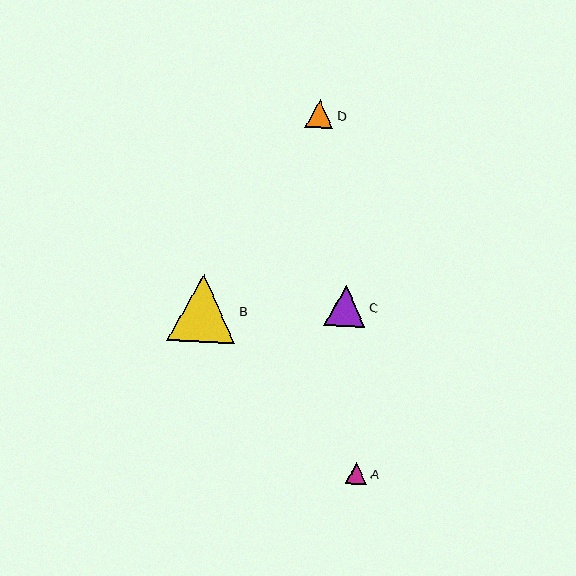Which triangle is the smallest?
Triangle A is the smallest with a size of approximately 22 pixels.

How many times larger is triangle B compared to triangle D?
Triangle B is approximately 2.4 times the size of triangle D.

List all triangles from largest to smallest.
From largest to smallest: B, C, D, A.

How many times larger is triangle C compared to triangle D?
Triangle C is approximately 1.5 times the size of triangle D.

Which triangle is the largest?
Triangle B is the largest with a size of approximately 68 pixels.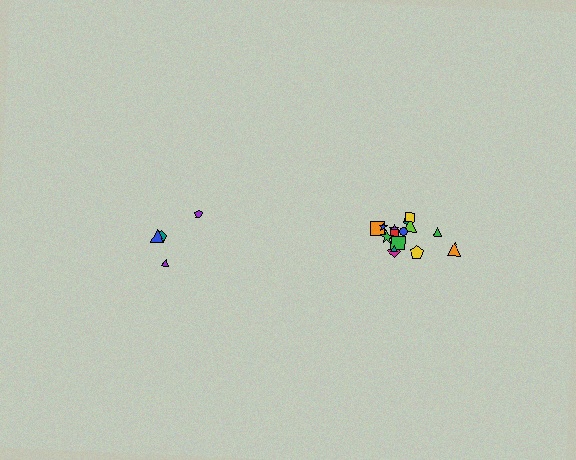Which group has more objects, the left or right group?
The right group.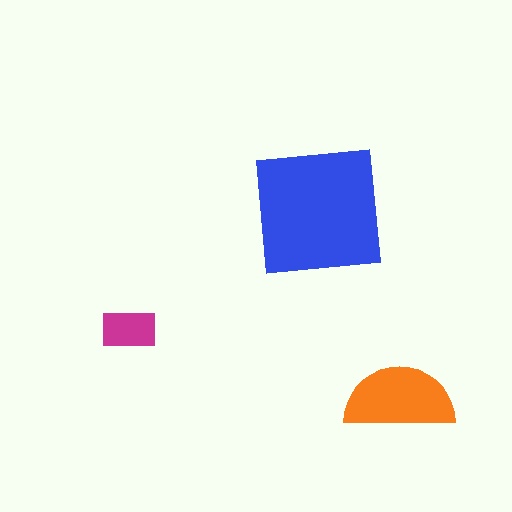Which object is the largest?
The blue square.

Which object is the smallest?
The magenta rectangle.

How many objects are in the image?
There are 3 objects in the image.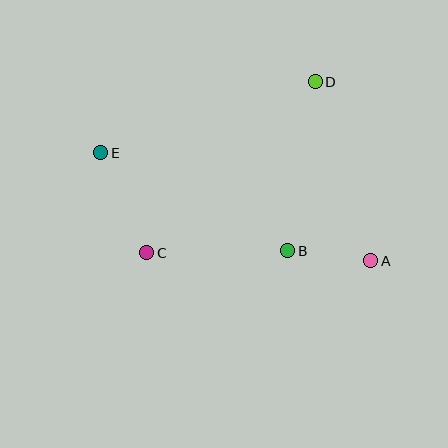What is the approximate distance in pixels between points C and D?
The distance between C and D is approximately 240 pixels.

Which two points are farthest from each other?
Points A and E are farthest from each other.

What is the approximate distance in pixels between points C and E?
The distance between C and E is approximately 110 pixels.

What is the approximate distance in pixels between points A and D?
The distance between A and D is approximately 187 pixels.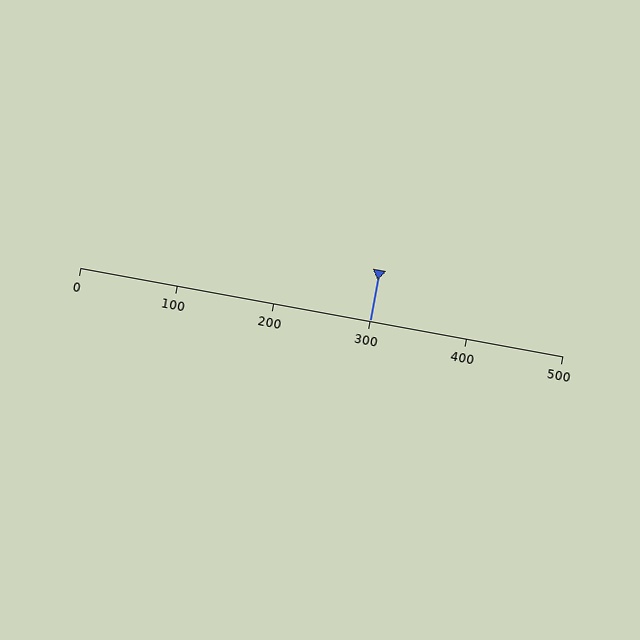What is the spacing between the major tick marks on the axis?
The major ticks are spaced 100 apart.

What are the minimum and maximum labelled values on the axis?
The axis runs from 0 to 500.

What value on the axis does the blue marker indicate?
The marker indicates approximately 300.